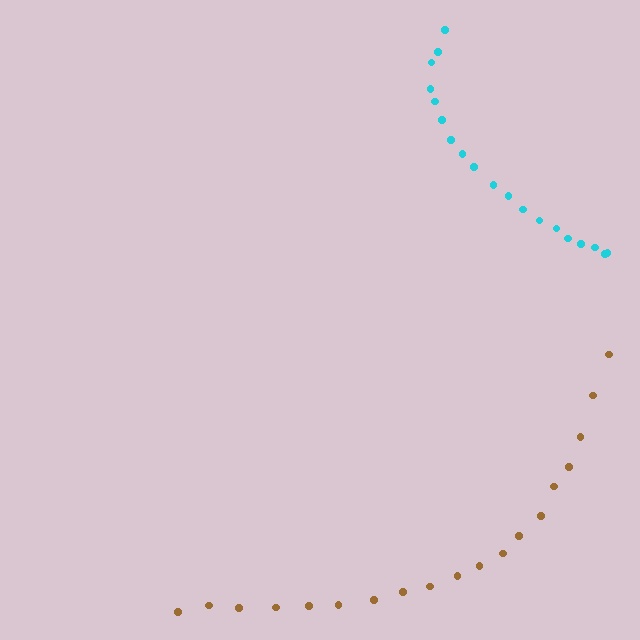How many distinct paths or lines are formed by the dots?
There are 2 distinct paths.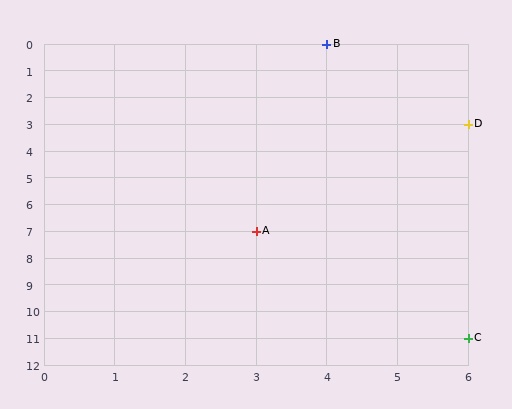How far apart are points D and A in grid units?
Points D and A are 3 columns and 4 rows apart (about 5.0 grid units diagonally).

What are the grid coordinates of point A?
Point A is at grid coordinates (3, 7).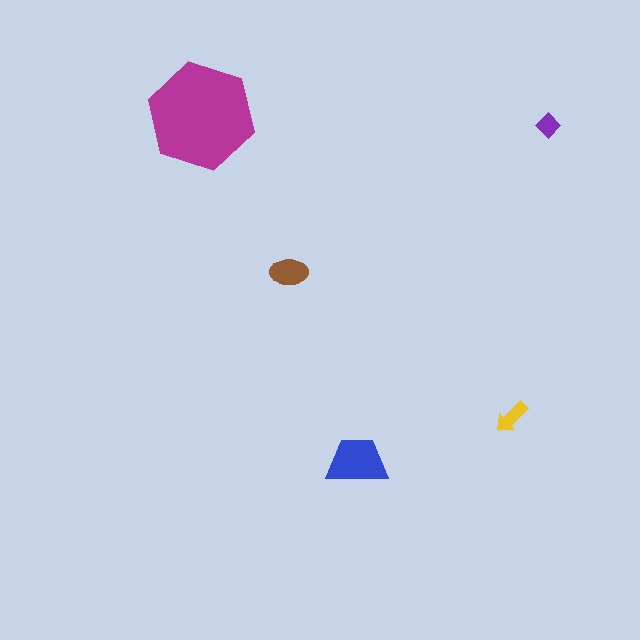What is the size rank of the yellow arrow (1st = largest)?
4th.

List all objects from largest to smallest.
The magenta hexagon, the blue trapezoid, the brown ellipse, the yellow arrow, the purple diamond.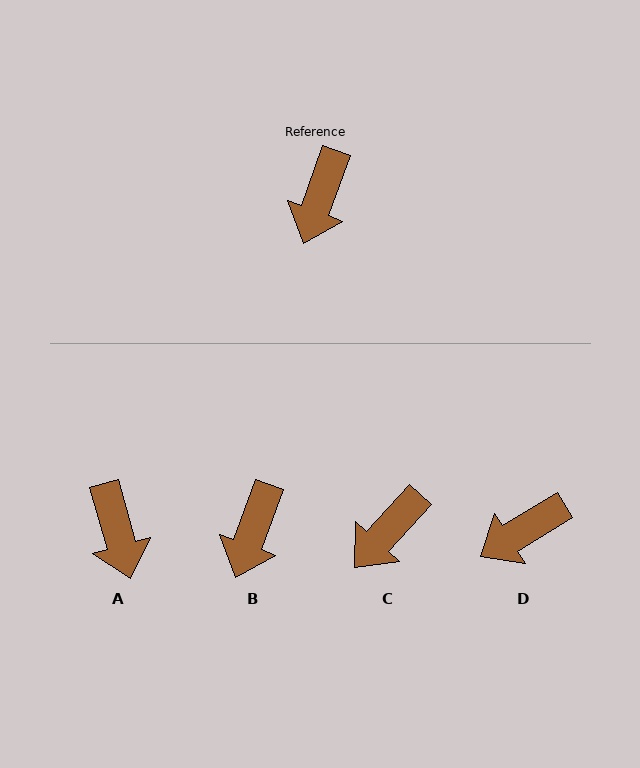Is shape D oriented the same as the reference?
No, it is off by about 39 degrees.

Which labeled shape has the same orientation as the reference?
B.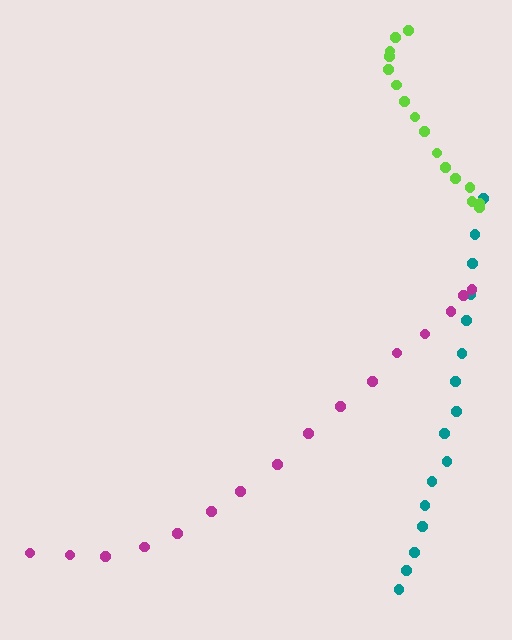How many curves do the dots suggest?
There are 3 distinct paths.